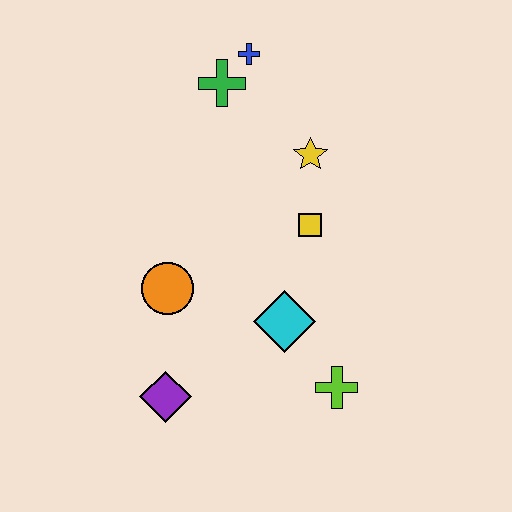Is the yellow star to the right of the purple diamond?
Yes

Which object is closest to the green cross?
The blue cross is closest to the green cross.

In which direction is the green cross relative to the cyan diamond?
The green cross is above the cyan diamond.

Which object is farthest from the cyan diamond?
The blue cross is farthest from the cyan diamond.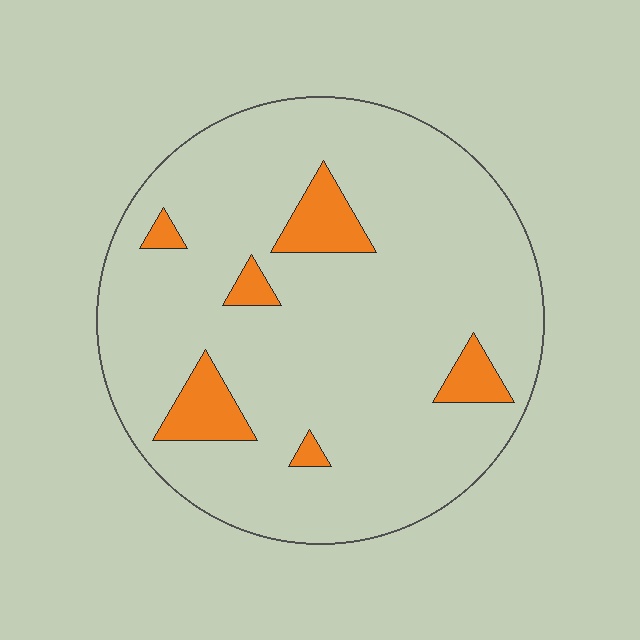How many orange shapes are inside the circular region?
6.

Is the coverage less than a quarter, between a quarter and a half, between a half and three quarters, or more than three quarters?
Less than a quarter.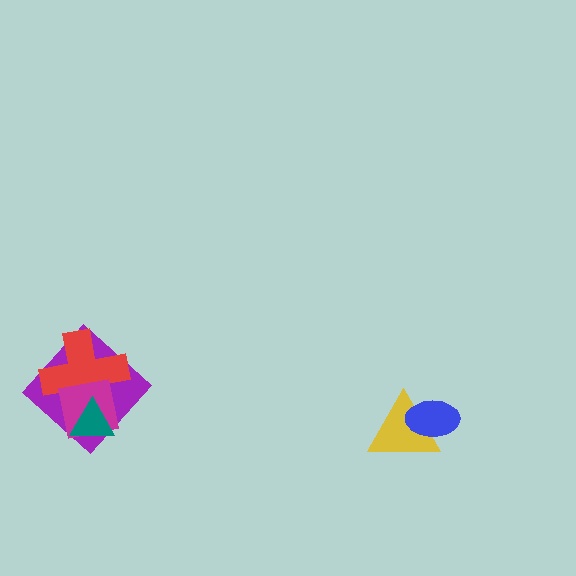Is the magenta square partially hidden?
Yes, it is partially covered by another shape.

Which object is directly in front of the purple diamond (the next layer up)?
The red cross is directly in front of the purple diamond.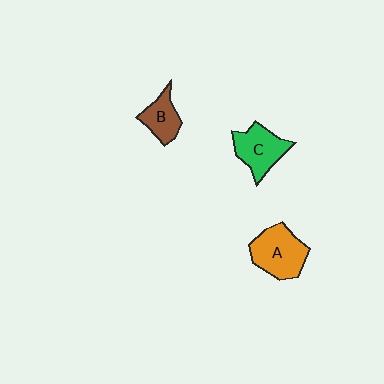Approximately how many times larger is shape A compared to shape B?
Approximately 1.6 times.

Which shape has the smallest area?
Shape B (brown).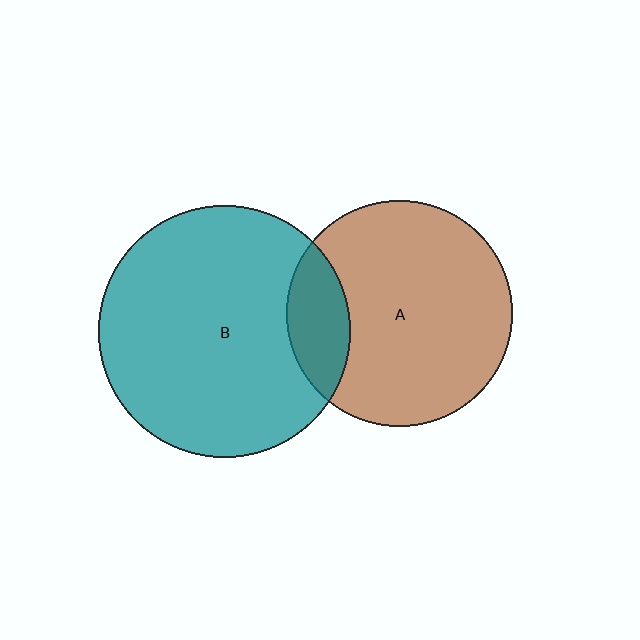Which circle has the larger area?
Circle B (teal).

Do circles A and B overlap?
Yes.